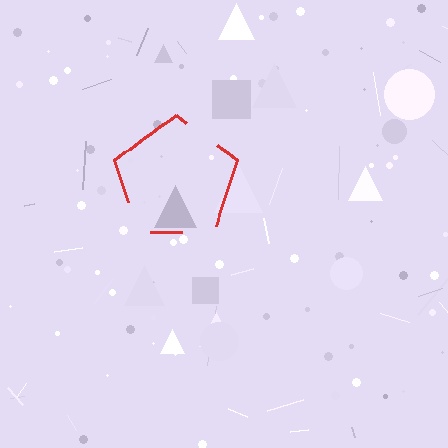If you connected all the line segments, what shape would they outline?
They would outline a pentagon.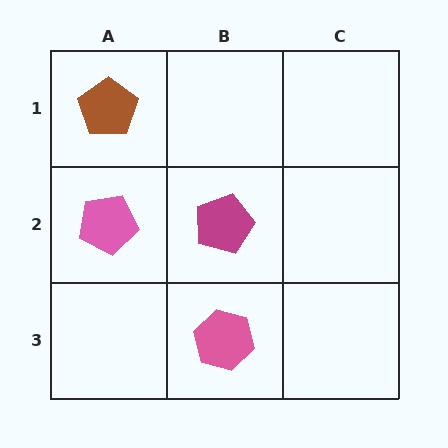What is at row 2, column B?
A magenta pentagon.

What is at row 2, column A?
A pink pentagon.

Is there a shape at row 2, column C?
No, that cell is empty.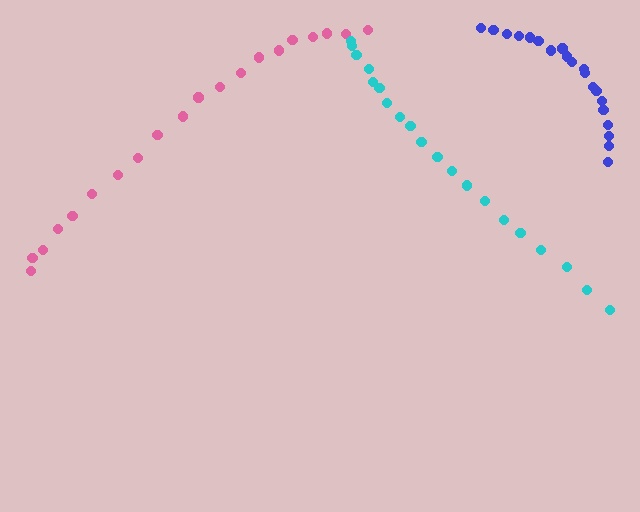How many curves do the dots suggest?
There are 3 distinct paths.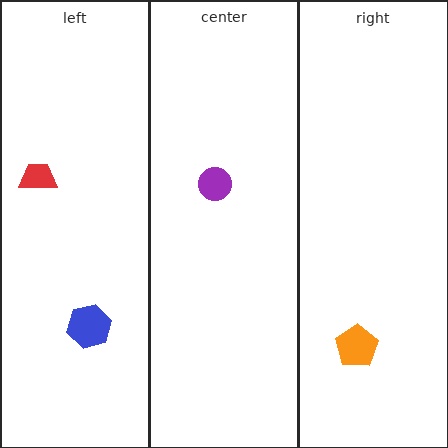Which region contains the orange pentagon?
The right region.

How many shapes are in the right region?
1.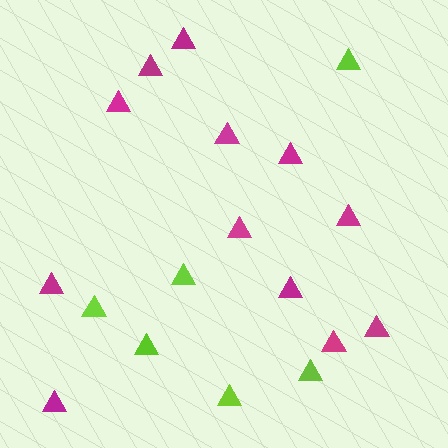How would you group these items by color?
There are 2 groups: one group of lime triangles (6) and one group of magenta triangles (12).